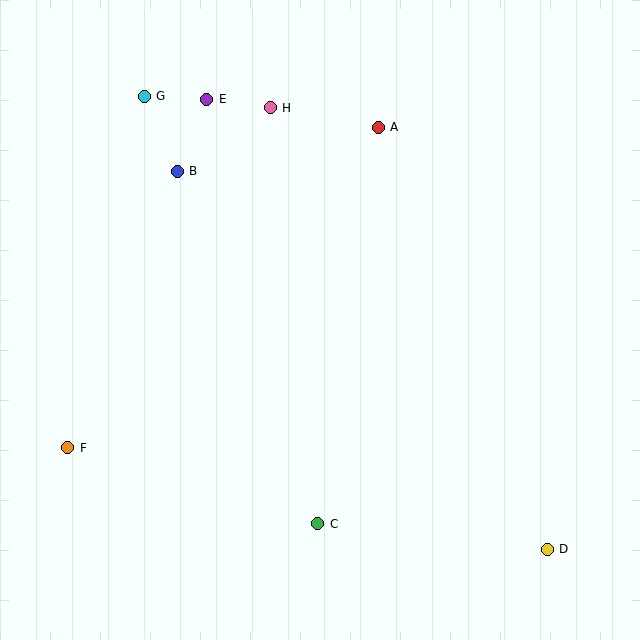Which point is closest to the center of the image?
Point A at (378, 127) is closest to the center.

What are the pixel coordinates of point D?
Point D is at (547, 549).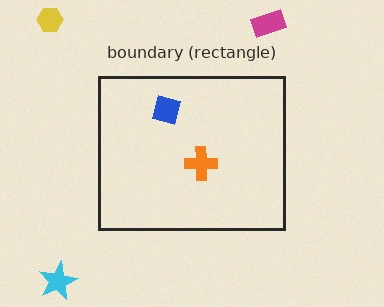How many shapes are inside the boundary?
2 inside, 3 outside.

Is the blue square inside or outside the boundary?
Inside.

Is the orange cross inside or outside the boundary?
Inside.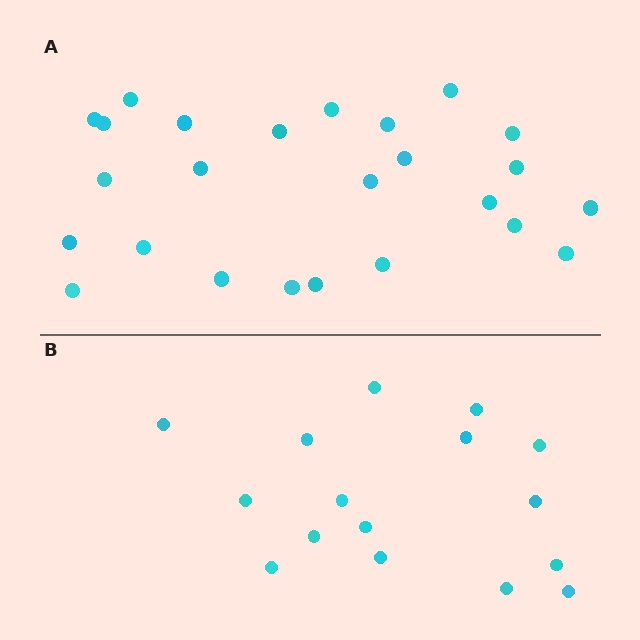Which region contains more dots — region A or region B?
Region A (the top region) has more dots.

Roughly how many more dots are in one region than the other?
Region A has roughly 8 or so more dots than region B.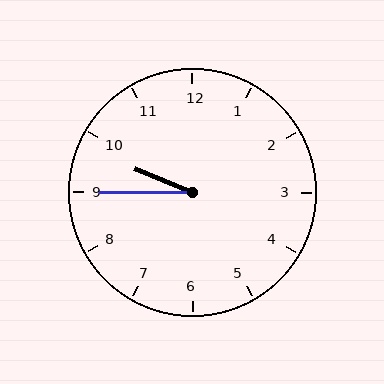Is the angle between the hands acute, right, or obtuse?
It is acute.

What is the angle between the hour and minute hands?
Approximately 22 degrees.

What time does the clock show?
9:45.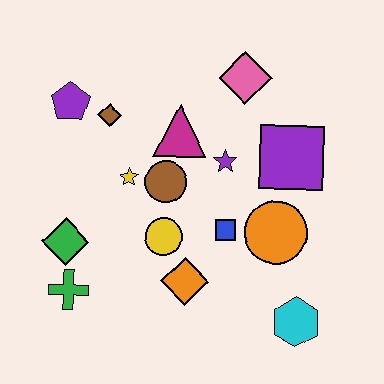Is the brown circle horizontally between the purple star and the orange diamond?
No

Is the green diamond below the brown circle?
Yes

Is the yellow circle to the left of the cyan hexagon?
Yes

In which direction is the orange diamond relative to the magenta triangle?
The orange diamond is below the magenta triangle.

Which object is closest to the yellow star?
The brown circle is closest to the yellow star.